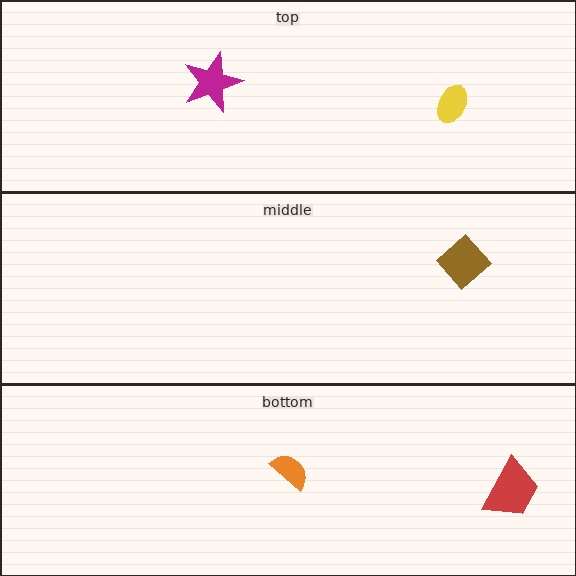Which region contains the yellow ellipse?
The top region.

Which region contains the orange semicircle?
The bottom region.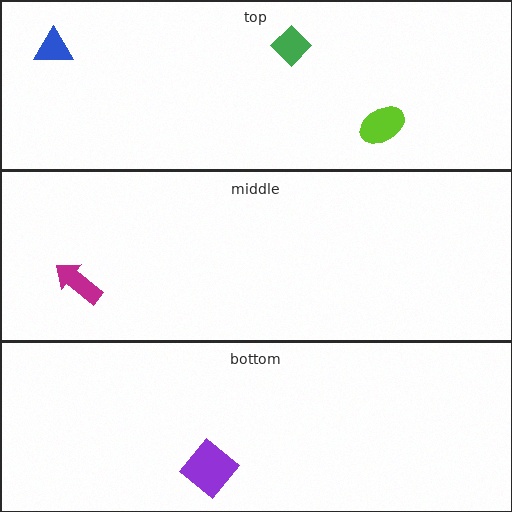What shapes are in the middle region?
The magenta arrow.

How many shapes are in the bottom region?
1.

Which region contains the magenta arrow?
The middle region.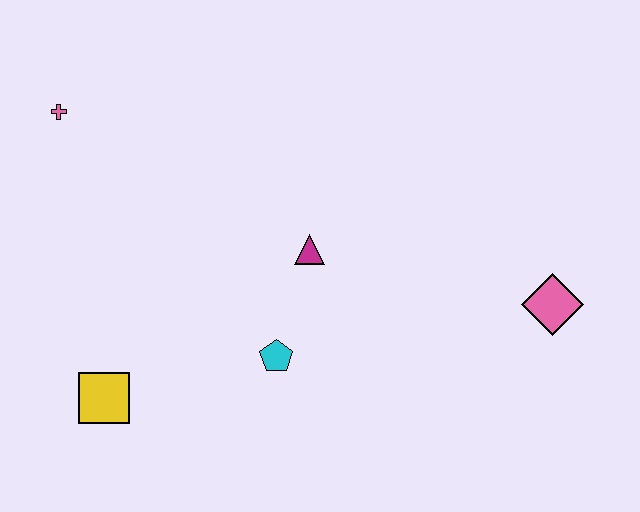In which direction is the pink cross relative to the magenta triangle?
The pink cross is to the left of the magenta triangle.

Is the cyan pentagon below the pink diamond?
Yes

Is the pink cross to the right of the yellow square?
No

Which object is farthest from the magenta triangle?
The pink cross is farthest from the magenta triangle.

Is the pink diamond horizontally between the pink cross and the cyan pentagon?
No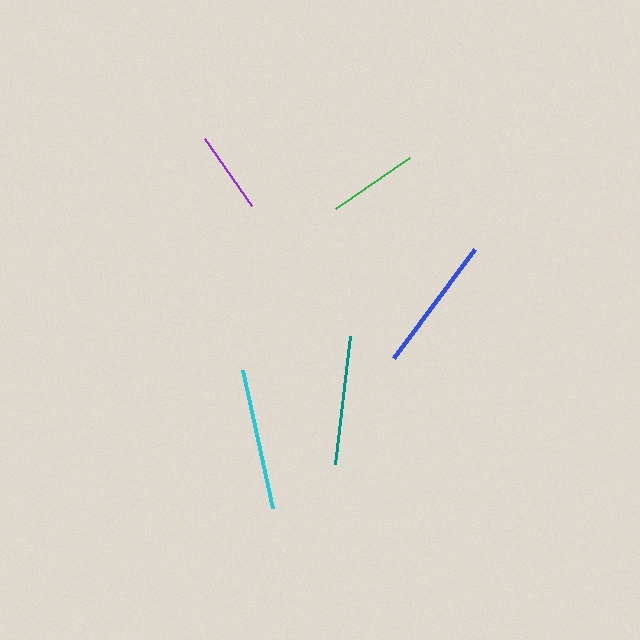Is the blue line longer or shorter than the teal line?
The blue line is longer than the teal line.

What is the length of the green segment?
The green segment is approximately 90 pixels long.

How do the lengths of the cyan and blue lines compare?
The cyan and blue lines are approximately the same length.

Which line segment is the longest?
The cyan line is the longest at approximately 141 pixels.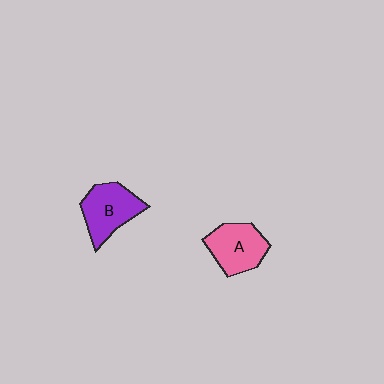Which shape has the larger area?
Shape B (purple).